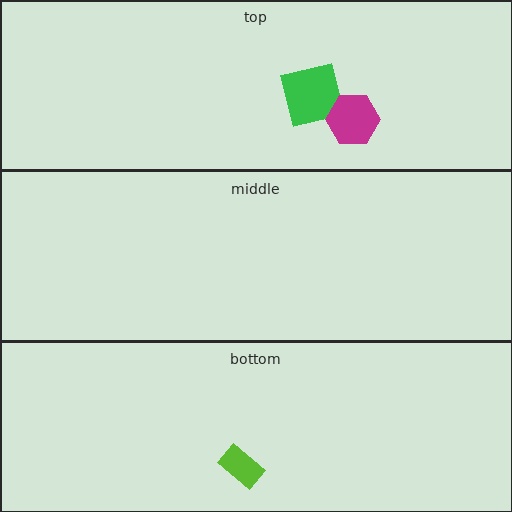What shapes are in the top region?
The green square, the magenta hexagon.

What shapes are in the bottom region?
The lime rectangle.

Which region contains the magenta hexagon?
The top region.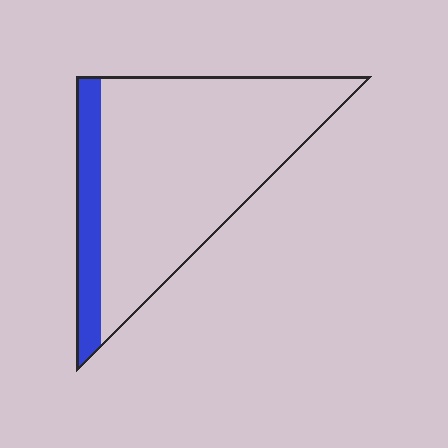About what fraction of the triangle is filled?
About one sixth (1/6).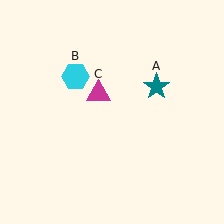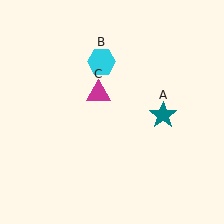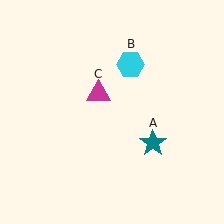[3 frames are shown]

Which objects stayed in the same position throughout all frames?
Magenta triangle (object C) remained stationary.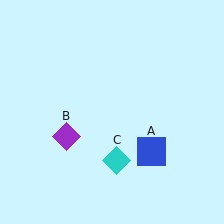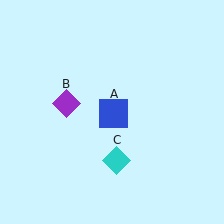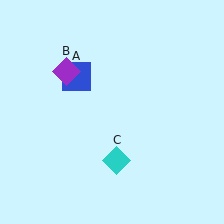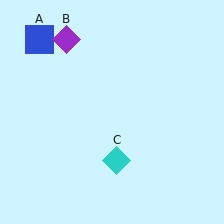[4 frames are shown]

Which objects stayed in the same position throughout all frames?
Cyan diamond (object C) remained stationary.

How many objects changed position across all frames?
2 objects changed position: blue square (object A), purple diamond (object B).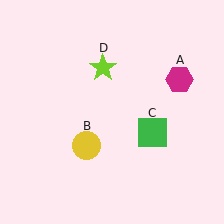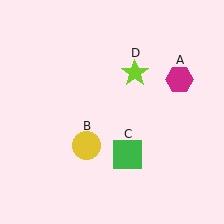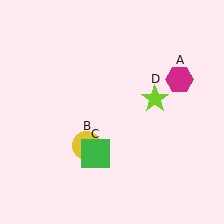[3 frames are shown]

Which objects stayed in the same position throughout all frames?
Magenta hexagon (object A) and yellow circle (object B) remained stationary.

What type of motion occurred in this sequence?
The green square (object C), lime star (object D) rotated clockwise around the center of the scene.